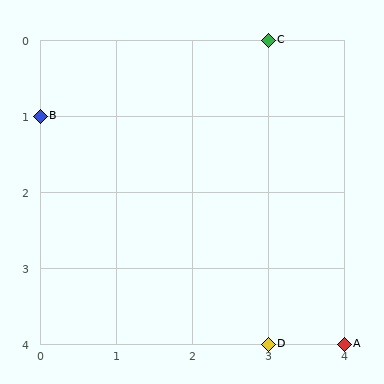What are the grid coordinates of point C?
Point C is at grid coordinates (3, 0).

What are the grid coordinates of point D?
Point D is at grid coordinates (3, 4).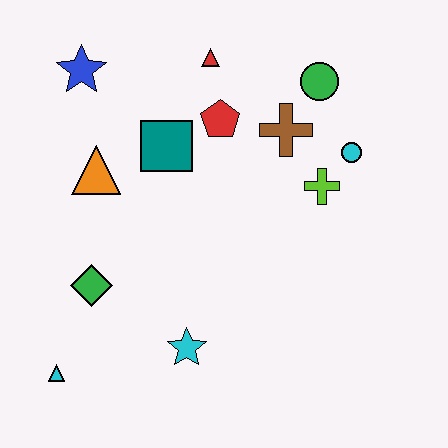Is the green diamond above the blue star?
No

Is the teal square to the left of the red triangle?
Yes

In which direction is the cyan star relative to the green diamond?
The cyan star is to the right of the green diamond.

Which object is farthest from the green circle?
The cyan triangle is farthest from the green circle.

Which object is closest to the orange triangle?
The teal square is closest to the orange triangle.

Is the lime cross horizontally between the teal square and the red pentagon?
No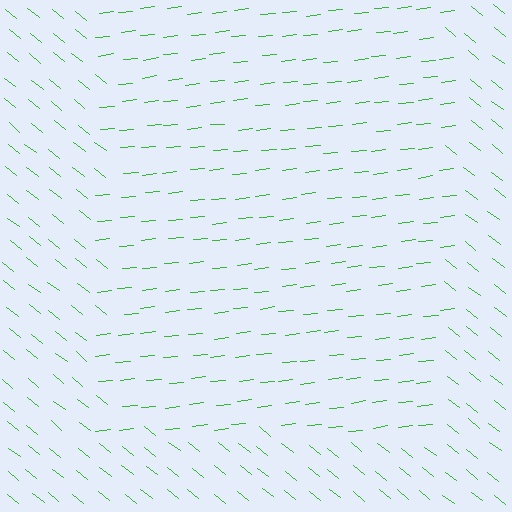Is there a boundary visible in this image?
Yes, there is a texture boundary formed by a change in line orientation.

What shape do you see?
I see a rectangle.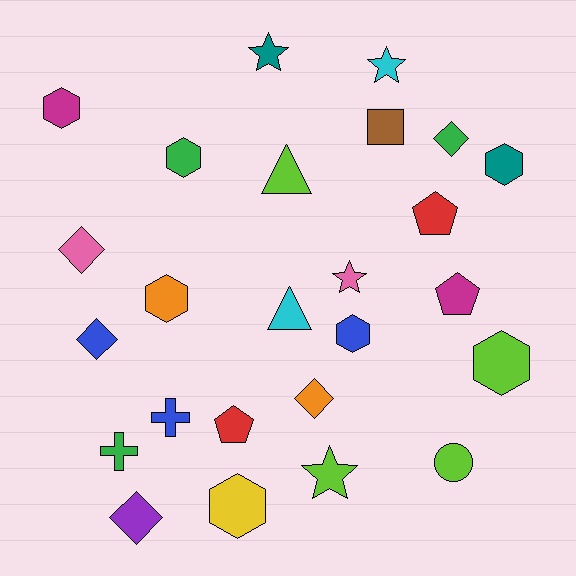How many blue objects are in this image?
There are 3 blue objects.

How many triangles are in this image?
There are 2 triangles.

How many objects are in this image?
There are 25 objects.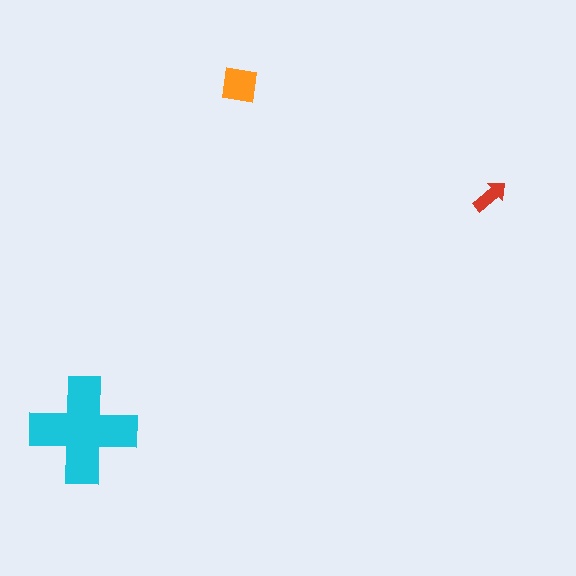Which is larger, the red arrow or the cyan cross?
The cyan cross.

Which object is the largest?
The cyan cross.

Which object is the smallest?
The red arrow.